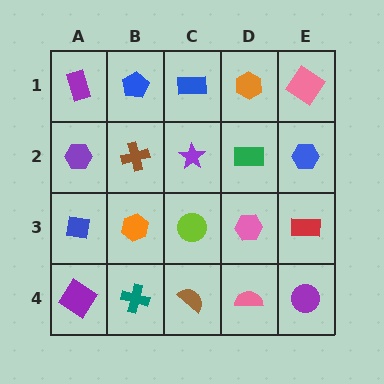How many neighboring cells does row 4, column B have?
3.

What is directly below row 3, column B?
A teal cross.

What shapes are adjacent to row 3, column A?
A purple hexagon (row 2, column A), a purple diamond (row 4, column A), an orange hexagon (row 3, column B).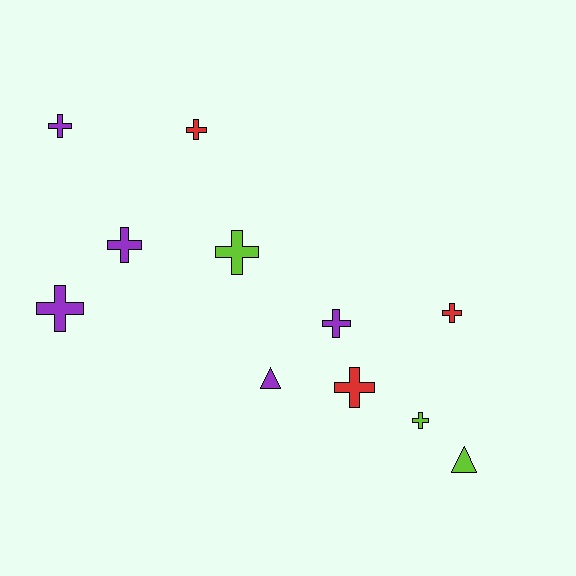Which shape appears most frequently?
Cross, with 9 objects.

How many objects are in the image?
There are 11 objects.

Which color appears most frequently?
Purple, with 5 objects.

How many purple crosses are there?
There are 4 purple crosses.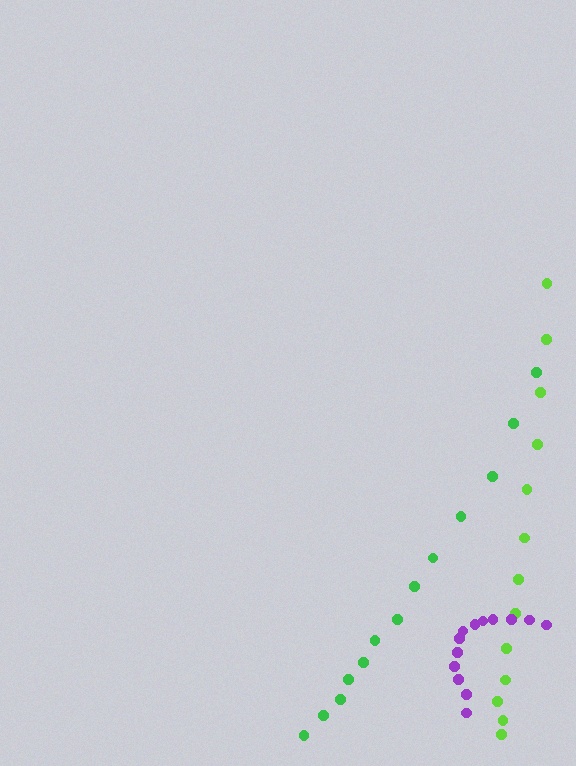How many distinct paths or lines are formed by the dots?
There are 3 distinct paths.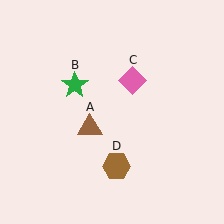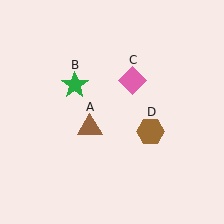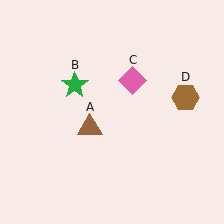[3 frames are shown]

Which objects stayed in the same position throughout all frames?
Brown triangle (object A) and green star (object B) and pink diamond (object C) remained stationary.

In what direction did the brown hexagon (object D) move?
The brown hexagon (object D) moved up and to the right.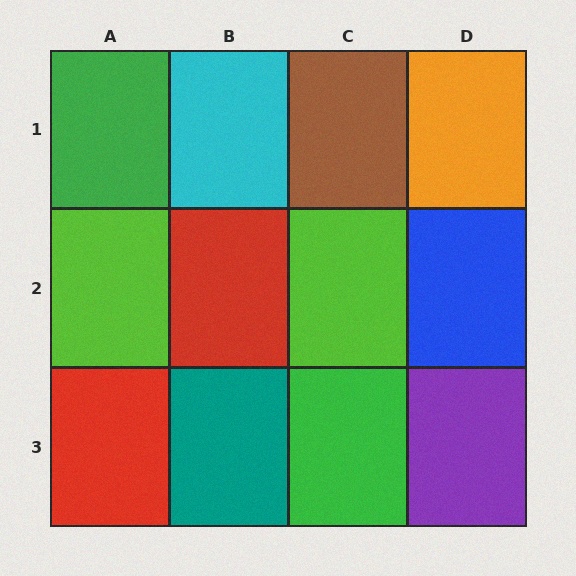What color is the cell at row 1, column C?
Brown.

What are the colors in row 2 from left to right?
Lime, red, lime, blue.